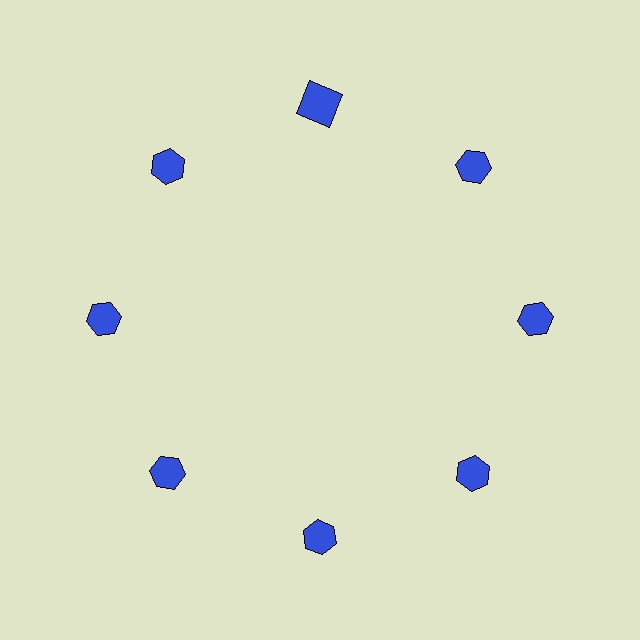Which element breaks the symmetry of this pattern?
The blue square at roughly the 12 o'clock position breaks the symmetry. All other shapes are blue hexagons.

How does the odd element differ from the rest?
It has a different shape: square instead of hexagon.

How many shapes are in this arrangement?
There are 8 shapes arranged in a ring pattern.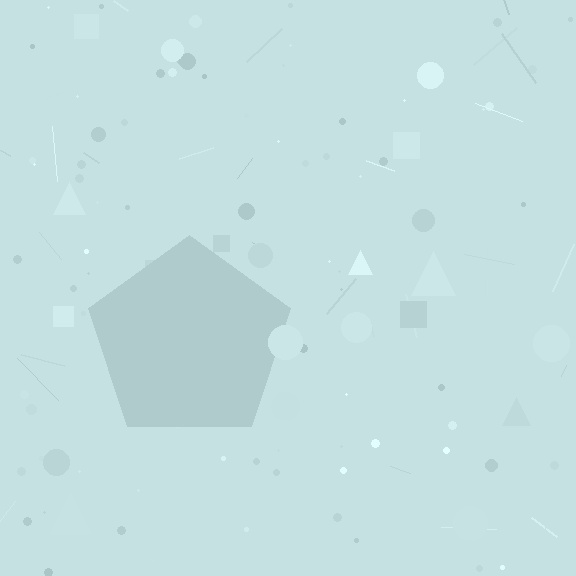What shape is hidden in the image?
A pentagon is hidden in the image.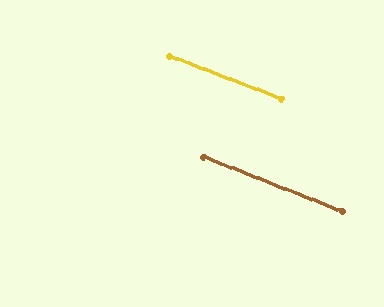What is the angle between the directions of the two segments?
Approximately 0 degrees.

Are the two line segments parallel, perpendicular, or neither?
Parallel — their directions differ by only 0.4°.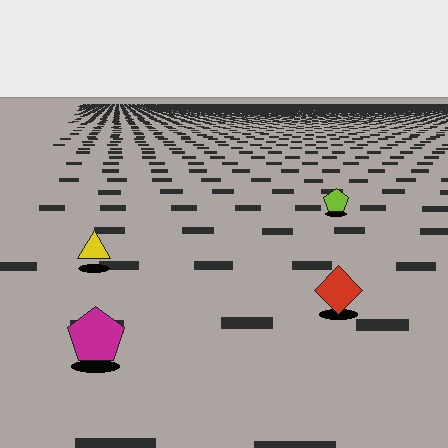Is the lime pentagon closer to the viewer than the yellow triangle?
No. The yellow triangle is closer — you can tell from the texture gradient: the ground texture is coarser near it.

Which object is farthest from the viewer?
The lime pentagon is farthest from the viewer. It appears smaller and the ground texture around it is denser.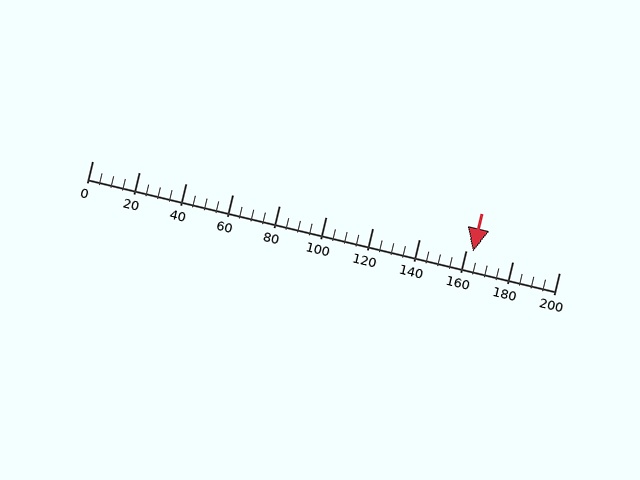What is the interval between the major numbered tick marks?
The major tick marks are spaced 20 units apart.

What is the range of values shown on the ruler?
The ruler shows values from 0 to 200.